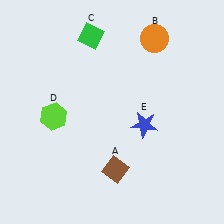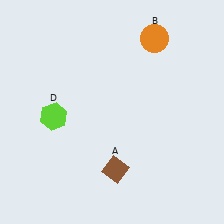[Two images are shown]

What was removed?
The green diamond (C), the blue star (E) were removed in Image 2.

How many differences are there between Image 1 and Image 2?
There are 2 differences between the two images.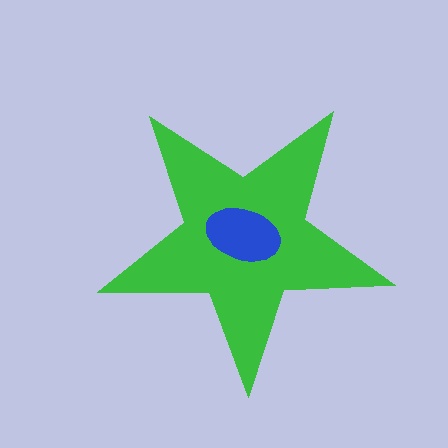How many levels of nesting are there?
2.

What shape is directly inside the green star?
The blue ellipse.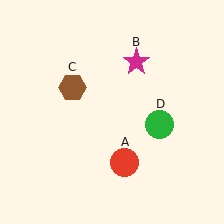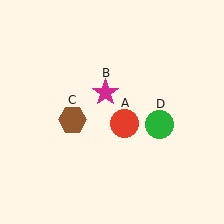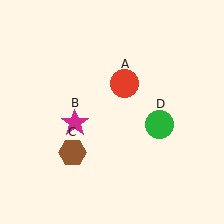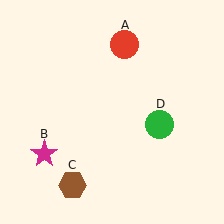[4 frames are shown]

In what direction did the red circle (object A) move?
The red circle (object A) moved up.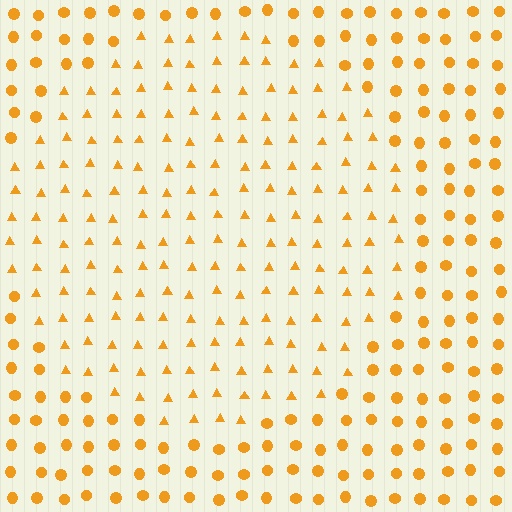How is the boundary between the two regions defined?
The boundary is defined by a change in element shape: triangles inside vs. circles outside. All elements share the same color and spacing.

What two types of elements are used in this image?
The image uses triangles inside the circle region and circles outside it.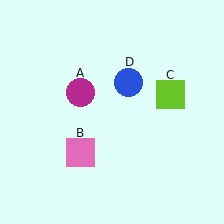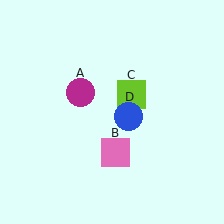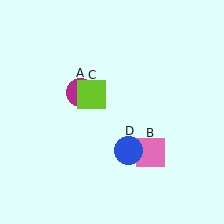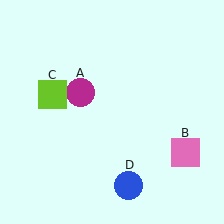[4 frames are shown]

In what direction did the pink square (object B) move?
The pink square (object B) moved right.